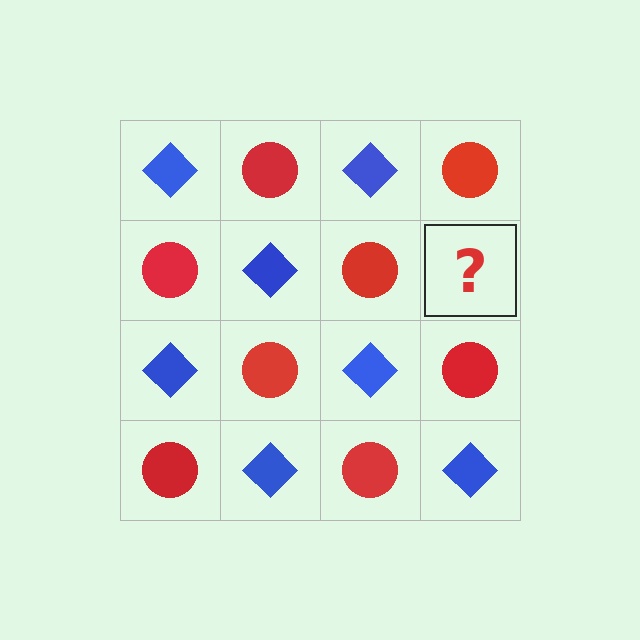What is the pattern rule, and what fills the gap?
The rule is that it alternates blue diamond and red circle in a checkerboard pattern. The gap should be filled with a blue diamond.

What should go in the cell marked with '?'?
The missing cell should contain a blue diamond.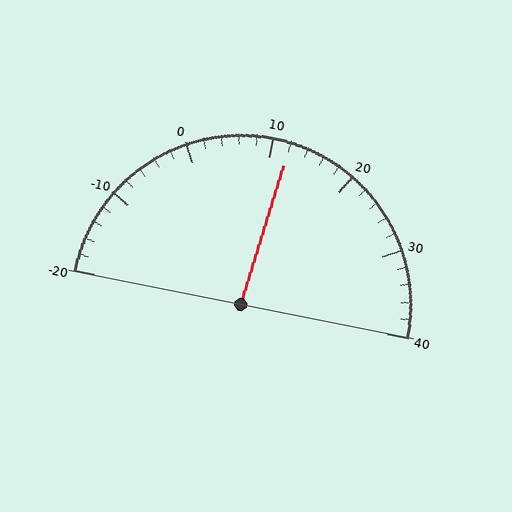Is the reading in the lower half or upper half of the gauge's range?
The reading is in the upper half of the range (-20 to 40).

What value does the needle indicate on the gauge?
The needle indicates approximately 12.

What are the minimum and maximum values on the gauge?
The gauge ranges from -20 to 40.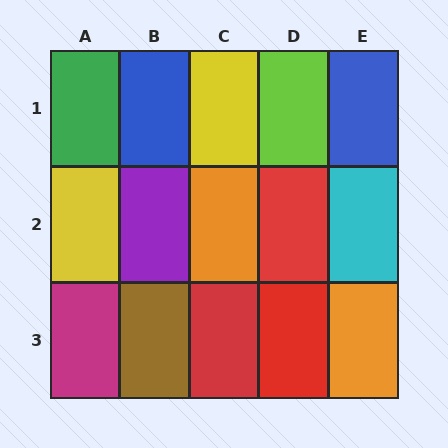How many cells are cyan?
1 cell is cyan.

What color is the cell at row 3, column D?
Red.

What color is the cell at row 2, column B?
Purple.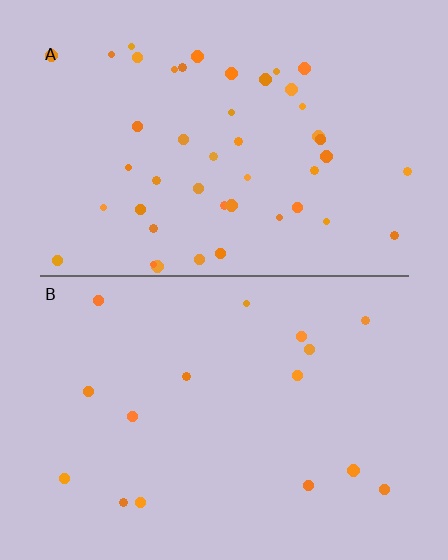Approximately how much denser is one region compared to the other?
Approximately 2.8× — region A over region B.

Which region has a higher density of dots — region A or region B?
A (the top).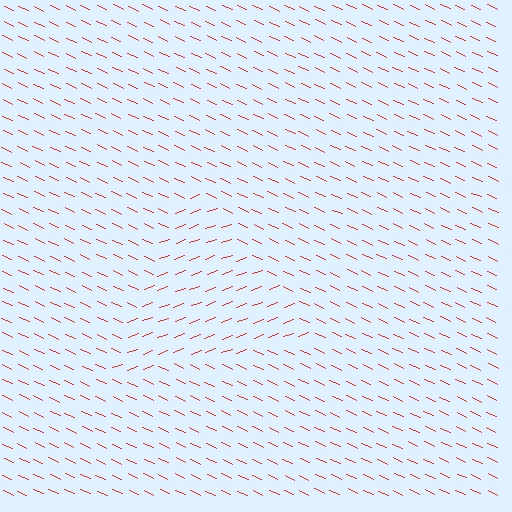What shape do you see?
I see a triangle.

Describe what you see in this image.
The image is filled with small red line segments. A triangle region in the image has lines oriented differently from the surrounding lines, creating a visible texture boundary.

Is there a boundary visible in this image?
Yes, there is a texture boundary formed by a change in line orientation.